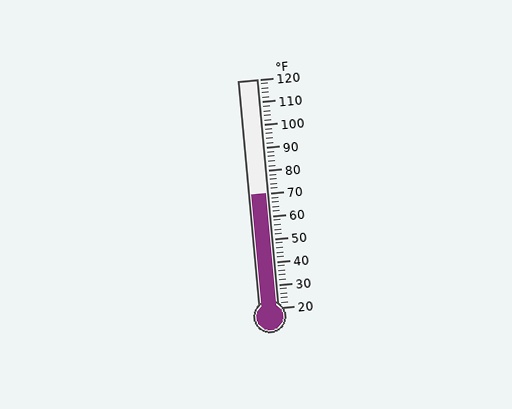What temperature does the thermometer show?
The thermometer shows approximately 70°F.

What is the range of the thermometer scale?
The thermometer scale ranges from 20°F to 120°F.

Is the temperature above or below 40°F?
The temperature is above 40°F.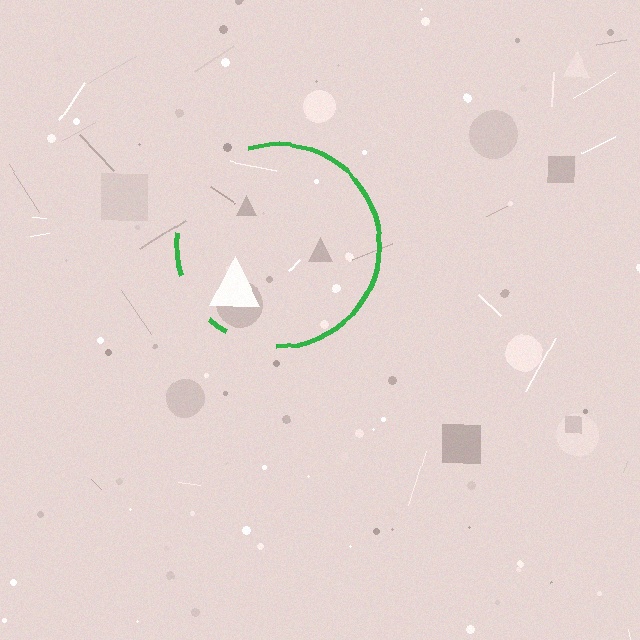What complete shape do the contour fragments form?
The contour fragments form a circle.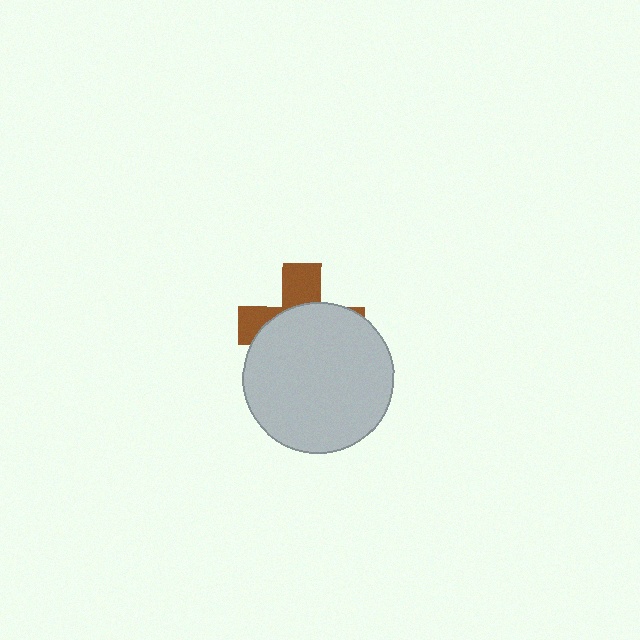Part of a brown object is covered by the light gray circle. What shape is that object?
It is a cross.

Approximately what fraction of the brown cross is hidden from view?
Roughly 67% of the brown cross is hidden behind the light gray circle.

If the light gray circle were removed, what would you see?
You would see the complete brown cross.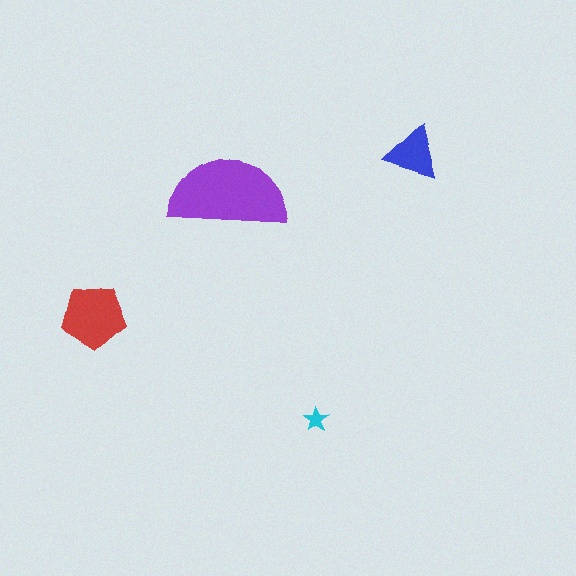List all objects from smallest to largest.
The cyan star, the blue triangle, the red pentagon, the purple semicircle.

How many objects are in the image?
There are 4 objects in the image.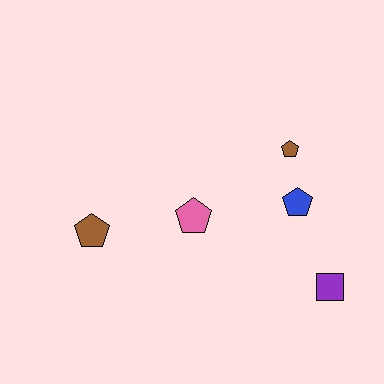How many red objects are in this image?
There are no red objects.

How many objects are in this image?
There are 5 objects.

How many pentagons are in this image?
There are 4 pentagons.